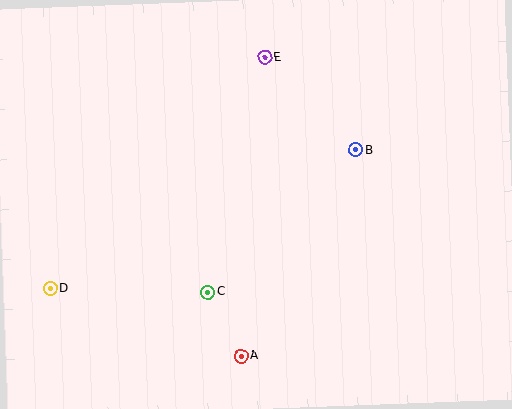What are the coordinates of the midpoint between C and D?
The midpoint between C and D is at (129, 290).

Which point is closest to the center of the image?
Point C at (208, 292) is closest to the center.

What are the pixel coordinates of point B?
Point B is at (356, 150).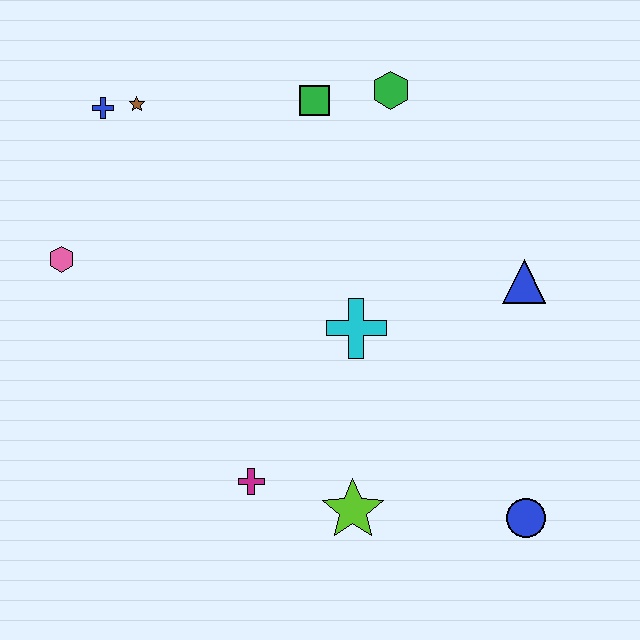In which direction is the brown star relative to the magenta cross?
The brown star is above the magenta cross.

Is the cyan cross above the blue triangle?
No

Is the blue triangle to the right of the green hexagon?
Yes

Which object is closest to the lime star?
The magenta cross is closest to the lime star.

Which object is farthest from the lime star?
The blue cross is farthest from the lime star.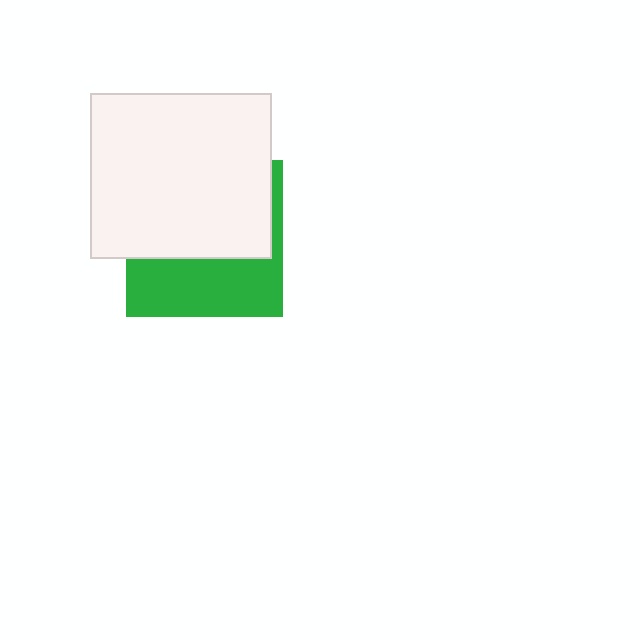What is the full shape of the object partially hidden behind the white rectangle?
The partially hidden object is a green square.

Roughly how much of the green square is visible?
A small part of it is visible (roughly 42%).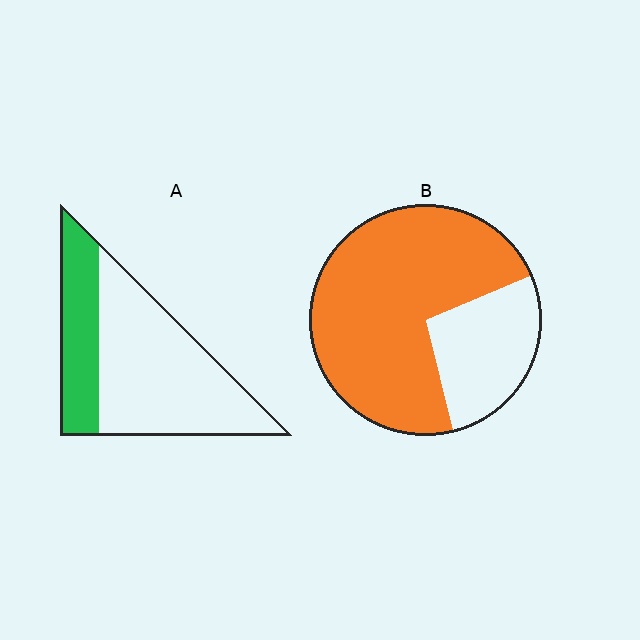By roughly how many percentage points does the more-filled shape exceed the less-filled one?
By roughly 40 percentage points (B over A).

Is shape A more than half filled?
No.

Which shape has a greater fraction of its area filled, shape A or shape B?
Shape B.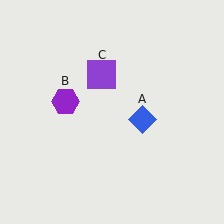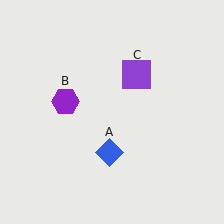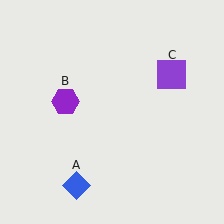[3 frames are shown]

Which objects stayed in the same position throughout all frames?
Purple hexagon (object B) remained stationary.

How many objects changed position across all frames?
2 objects changed position: blue diamond (object A), purple square (object C).